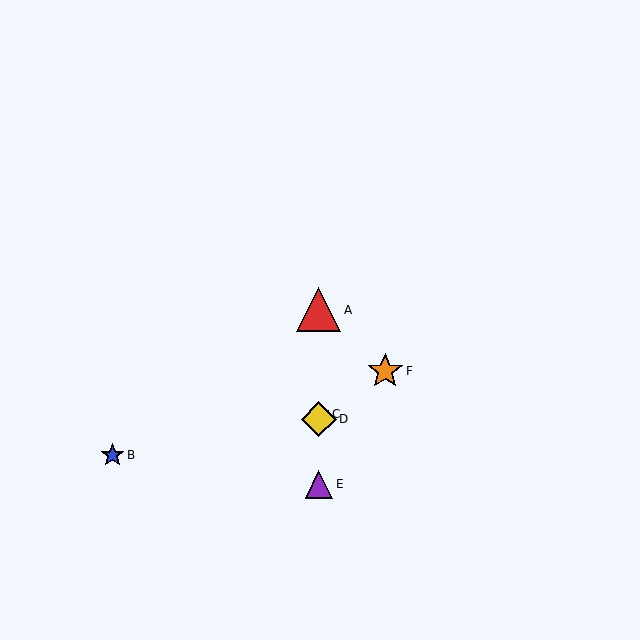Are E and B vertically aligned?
No, E is at x≈319 and B is at x≈113.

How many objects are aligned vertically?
4 objects (A, C, D, E) are aligned vertically.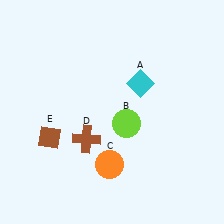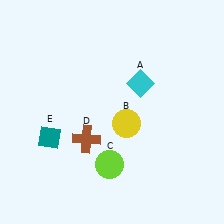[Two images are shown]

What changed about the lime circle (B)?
In Image 1, B is lime. In Image 2, it changed to yellow.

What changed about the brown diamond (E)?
In Image 1, E is brown. In Image 2, it changed to teal.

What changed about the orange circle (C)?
In Image 1, C is orange. In Image 2, it changed to lime.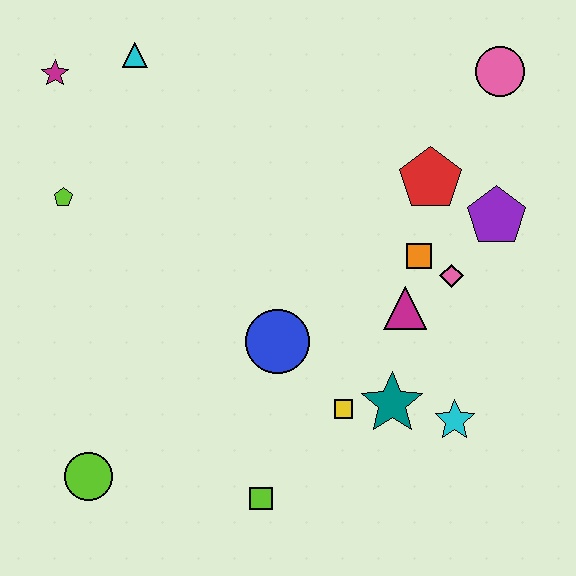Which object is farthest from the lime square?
The pink circle is farthest from the lime square.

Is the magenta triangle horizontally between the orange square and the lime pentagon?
Yes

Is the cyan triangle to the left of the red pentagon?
Yes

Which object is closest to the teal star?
The yellow square is closest to the teal star.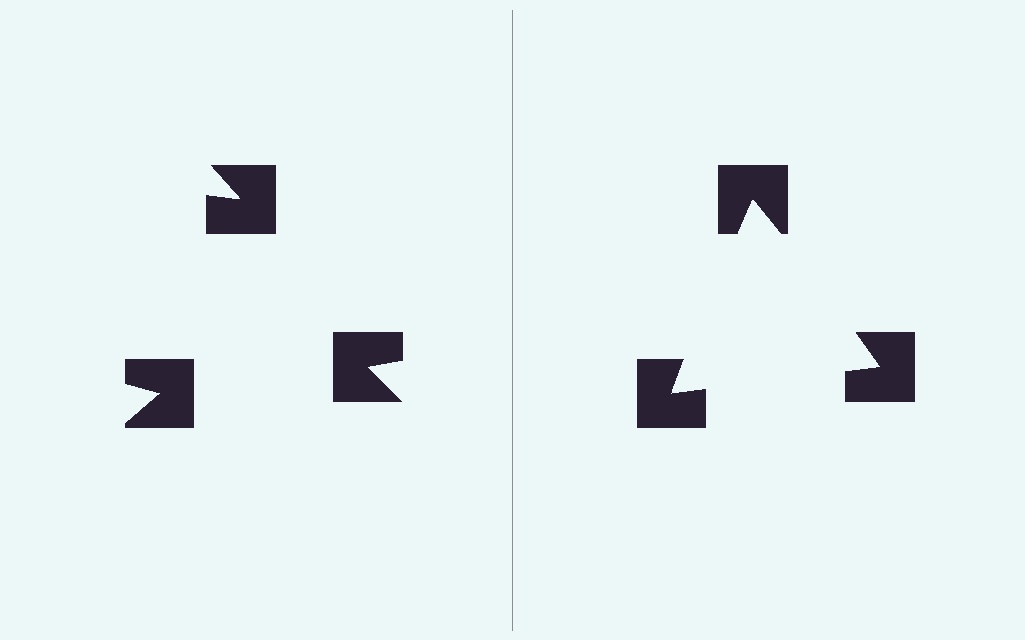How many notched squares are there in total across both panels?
6 — 3 on each side.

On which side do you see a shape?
An illusory triangle appears on the right side. On the left side the wedge cuts are rotated, so no coherent shape forms.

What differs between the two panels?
The notched squares are positioned identically on both sides; only the wedge orientations differ. On the right they align to a triangle; on the left they are misaligned.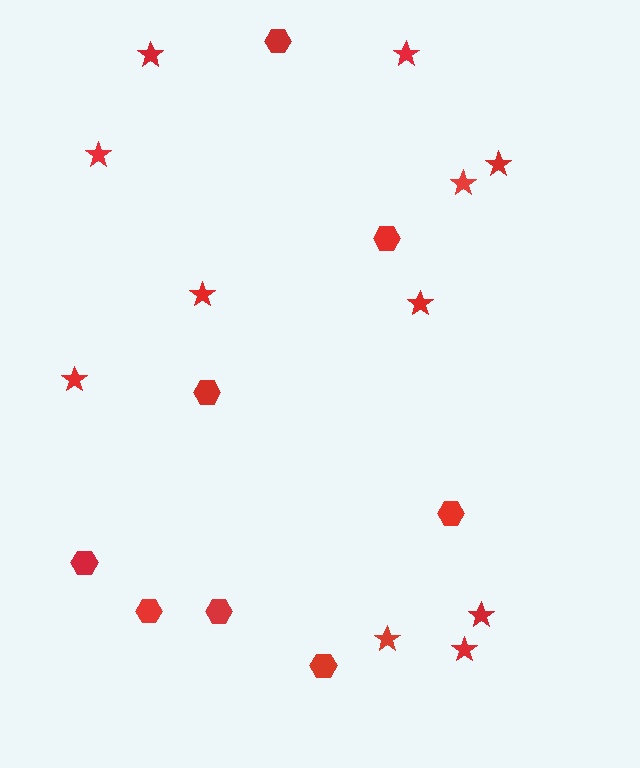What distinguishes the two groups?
There are 2 groups: one group of hexagons (8) and one group of stars (11).